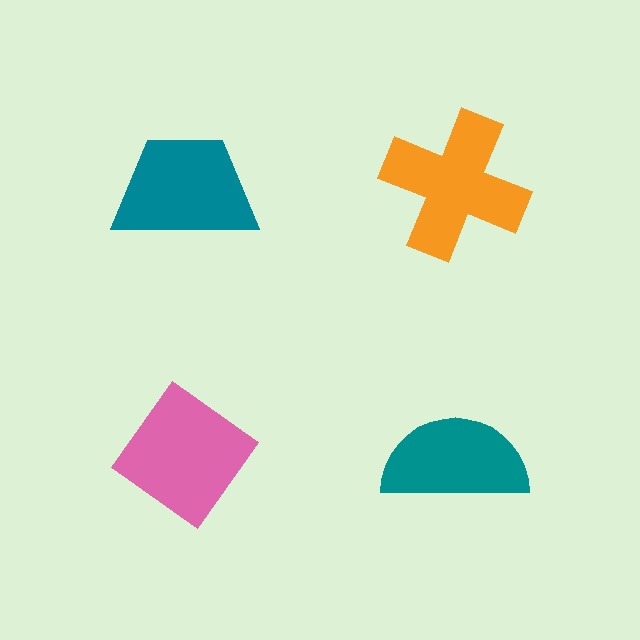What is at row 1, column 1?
A teal trapezoid.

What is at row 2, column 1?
A pink diamond.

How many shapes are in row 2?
2 shapes.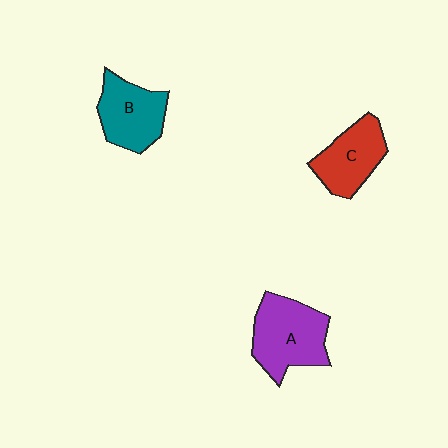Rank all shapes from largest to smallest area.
From largest to smallest: A (purple), B (teal), C (red).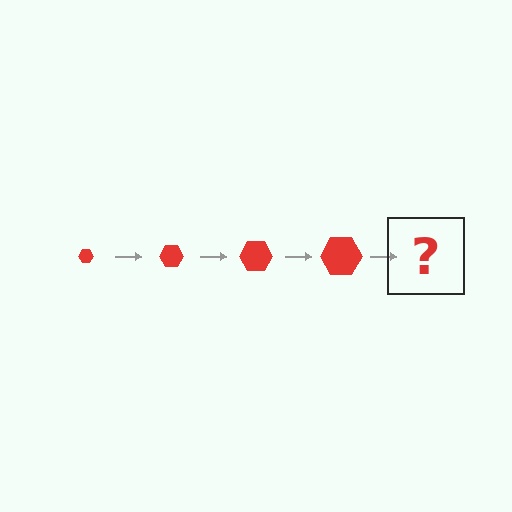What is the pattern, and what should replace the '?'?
The pattern is that the hexagon gets progressively larger each step. The '?' should be a red hexagon, larger than the previous one.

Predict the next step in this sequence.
The next step is a red hexagon, larger than the previous one.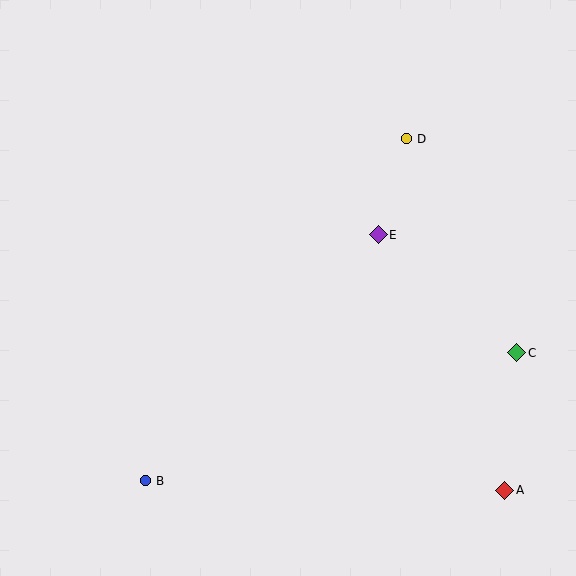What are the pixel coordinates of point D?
Point D is at (406, 139).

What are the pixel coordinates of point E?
Point E is at (378, 235).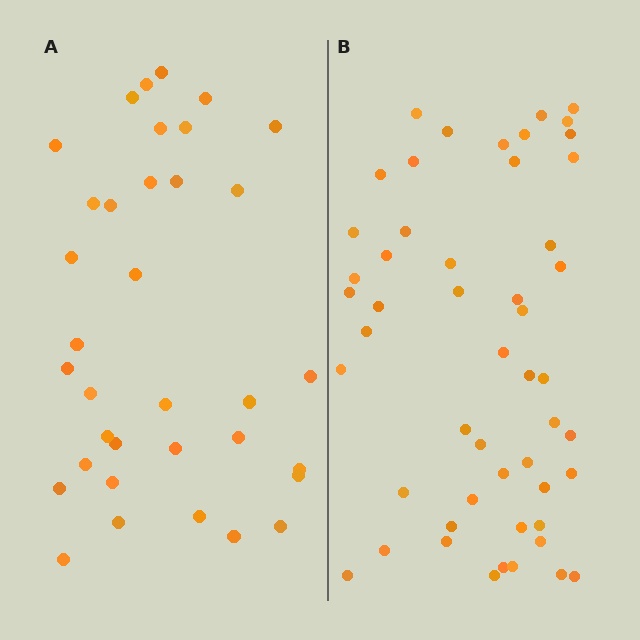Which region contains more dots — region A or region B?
Region B (the right region) has more dots.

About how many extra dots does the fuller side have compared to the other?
Region B has approximately 15 more dots than region A.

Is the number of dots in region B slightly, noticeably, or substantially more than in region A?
Region B has substantially more. The ratio is roughly 1.5 to 1.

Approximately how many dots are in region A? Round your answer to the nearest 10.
About 40 dots. (The exact count is 35, which rounds to 40.)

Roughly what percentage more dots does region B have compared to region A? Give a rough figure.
About 45% more.